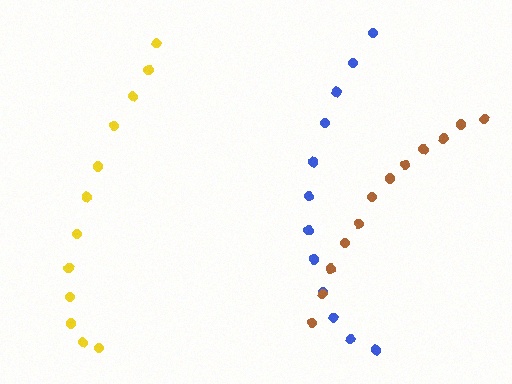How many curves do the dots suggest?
There are 3 distinct paths.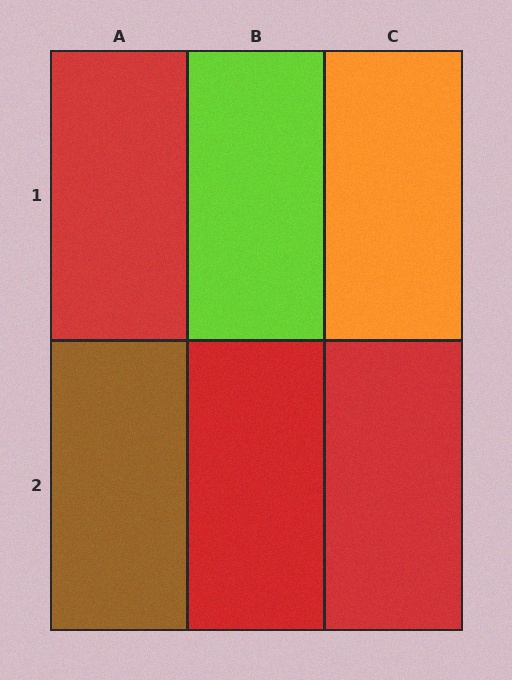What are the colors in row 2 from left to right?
Brown, red, red.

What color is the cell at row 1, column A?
Red.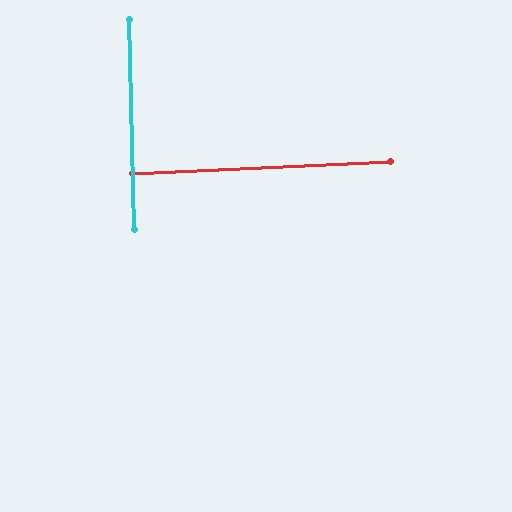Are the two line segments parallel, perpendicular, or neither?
Perpendicular — they meet at approximately 89°.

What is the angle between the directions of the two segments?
Approximately 89 degrees.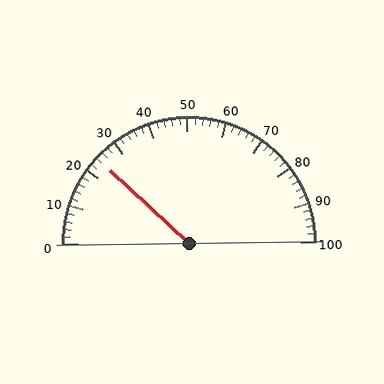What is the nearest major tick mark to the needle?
The nearest major tick mark is 20.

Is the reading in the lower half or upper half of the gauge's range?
The reading is in the lower half of the range (0 to 100).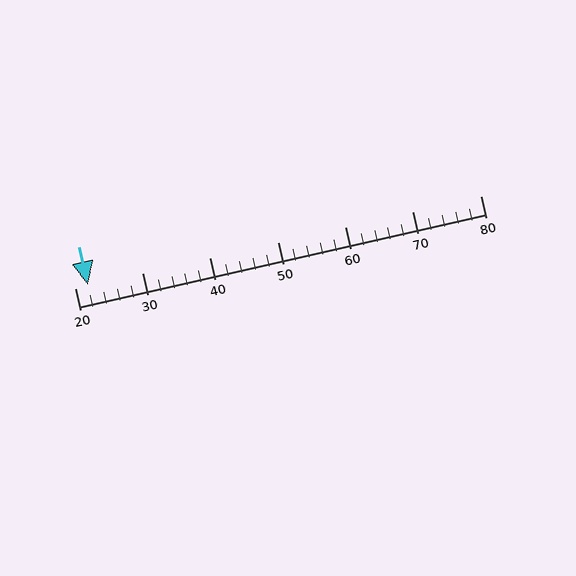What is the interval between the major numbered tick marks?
The major tick marks are spaced 10 units apart.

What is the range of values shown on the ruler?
The ruler shows values from 20 to 80.